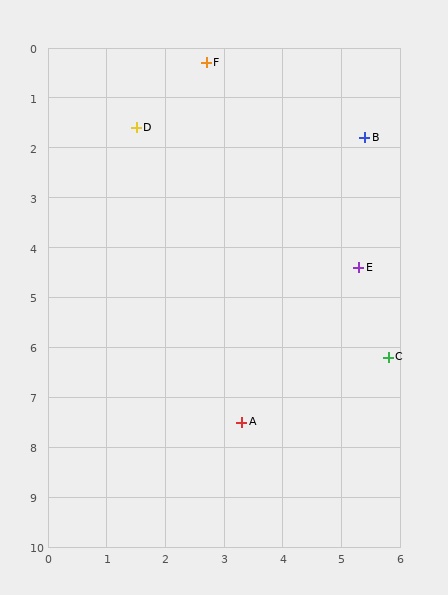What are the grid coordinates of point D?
Point D is at approximately (1.5, 1.6).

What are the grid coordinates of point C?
Point C is at approximately (5.8, 6.2).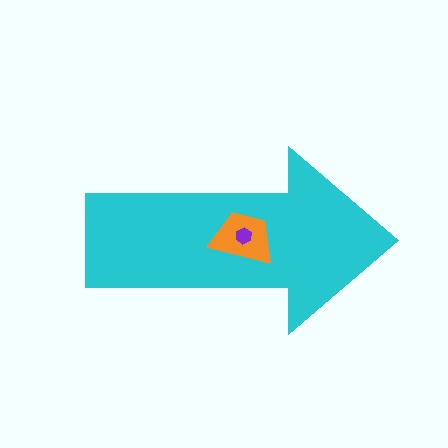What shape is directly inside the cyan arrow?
The orange trapezoid.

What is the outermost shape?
The cyan arrow.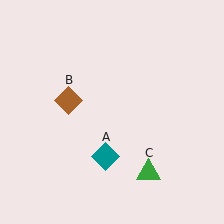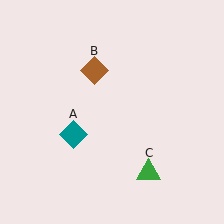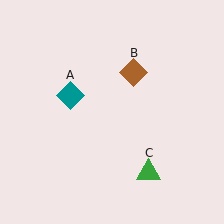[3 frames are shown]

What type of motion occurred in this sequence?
The teal diamond (object A), brown diamond (object B) rotated clockwise around the center of the scene.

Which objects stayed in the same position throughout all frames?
Green triangle (object C) remained stationary.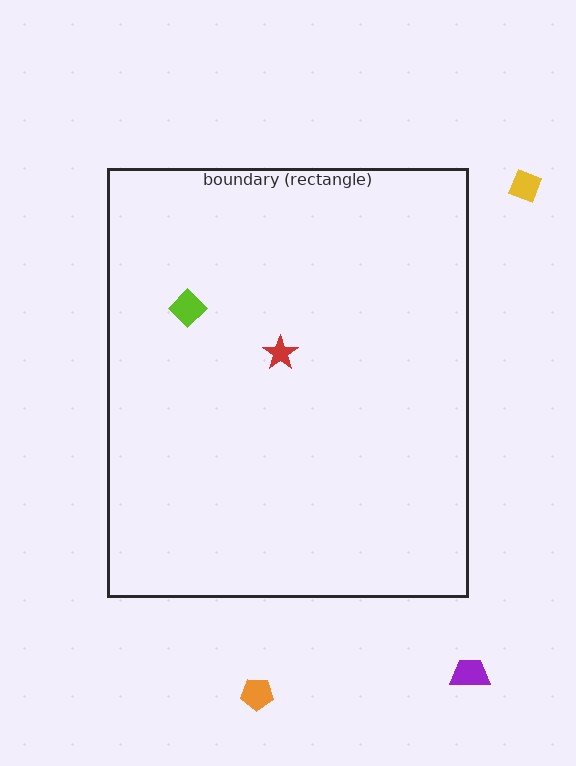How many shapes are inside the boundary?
2 inside, 3 outside.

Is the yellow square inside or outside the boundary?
Outside.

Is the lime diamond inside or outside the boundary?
Inside.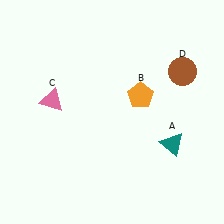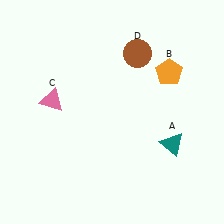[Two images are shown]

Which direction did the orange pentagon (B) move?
The orange pentagon (B) moved right.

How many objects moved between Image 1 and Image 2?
2 objects moved between the two images.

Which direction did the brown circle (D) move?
The brown circle (D) moved left.